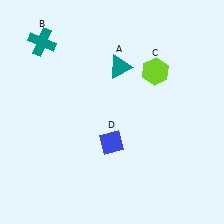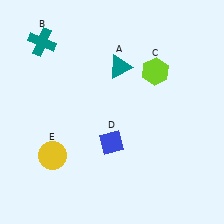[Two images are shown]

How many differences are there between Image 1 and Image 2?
There is 1 difference between the two images.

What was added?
A yellow circle (E) was added in Image 2.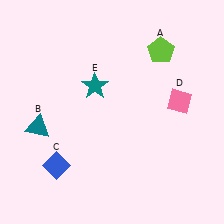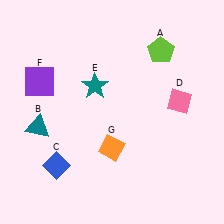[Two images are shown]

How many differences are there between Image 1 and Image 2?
There are 2 differences between the two images.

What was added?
A purple square (F), an orange diamond (G) were added in Image 2.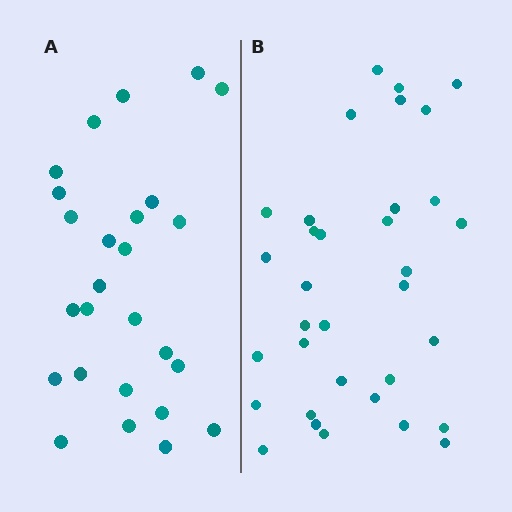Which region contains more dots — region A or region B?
Region B (the right region) has more dots.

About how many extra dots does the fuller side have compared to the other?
Region B has roughly 8 or so more dots than region A.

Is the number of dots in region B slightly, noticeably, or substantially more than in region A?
Region B has noticeably more, but not dramatically so. The ratio is roughly 1.3 to 1.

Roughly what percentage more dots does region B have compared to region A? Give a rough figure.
About 30% more.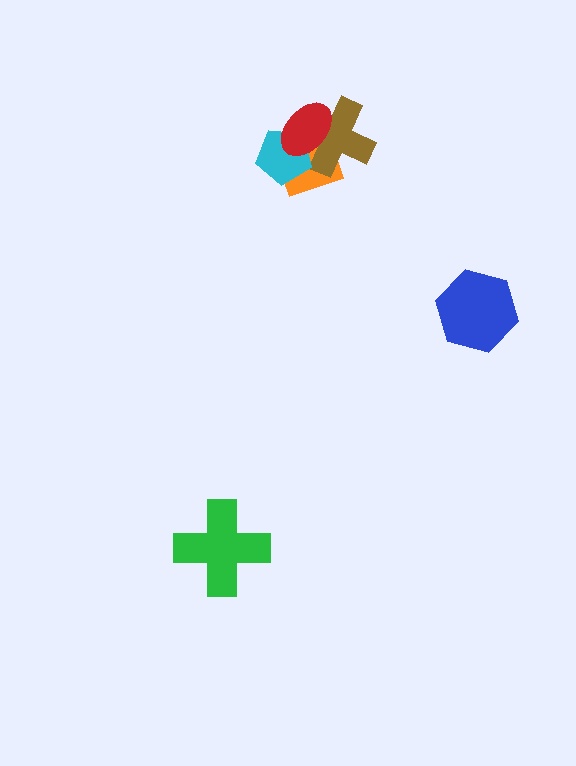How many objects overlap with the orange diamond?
3 objects overlap with the orange diamond.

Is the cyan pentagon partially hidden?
Yes, it is partially covered by another shape.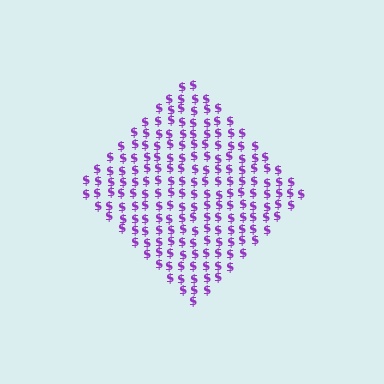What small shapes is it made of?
It is made of small dollar signs.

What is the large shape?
The large shape is a diamond.